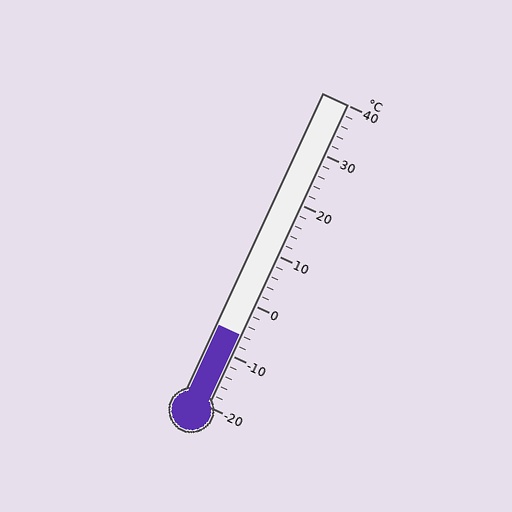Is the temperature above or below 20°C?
The temperature is below 20°C.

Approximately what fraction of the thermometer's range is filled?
The thermometer is filled to approximately 25% of its range.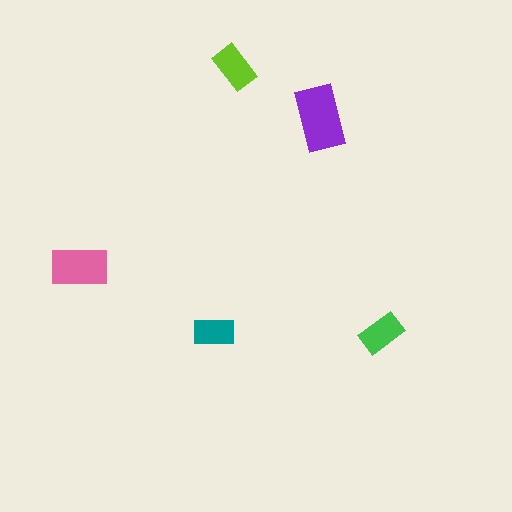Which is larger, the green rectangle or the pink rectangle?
The pink one.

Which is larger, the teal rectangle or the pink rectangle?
The pink one.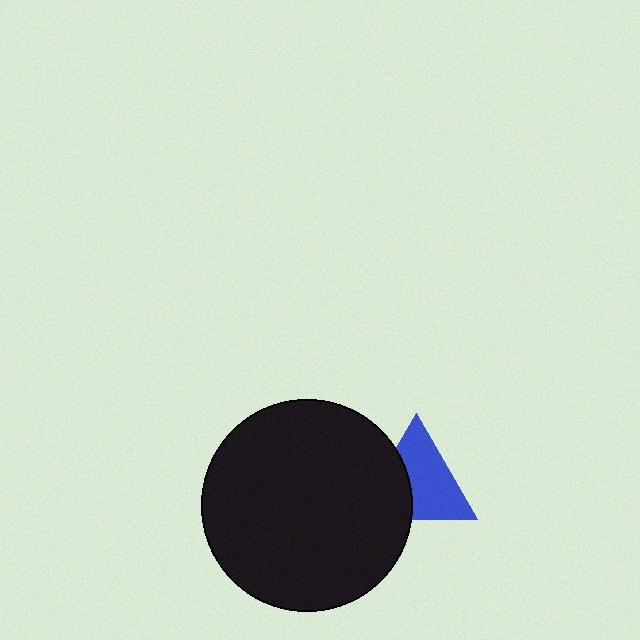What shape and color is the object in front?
The object in front is a black circle.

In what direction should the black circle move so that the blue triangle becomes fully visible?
The black circle should move left. That is the shortest direction to clear the overlap and leave the blue triangle fully visible.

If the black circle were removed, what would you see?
You would see the complete blue triangle.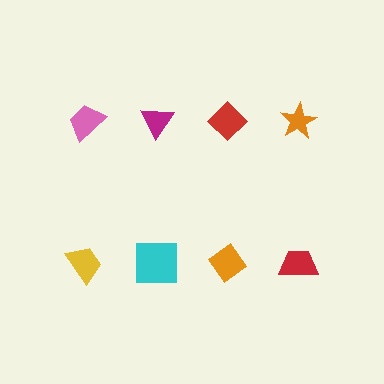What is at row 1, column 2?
A magenta triangle.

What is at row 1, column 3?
A red diamond.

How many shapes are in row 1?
4 shapes.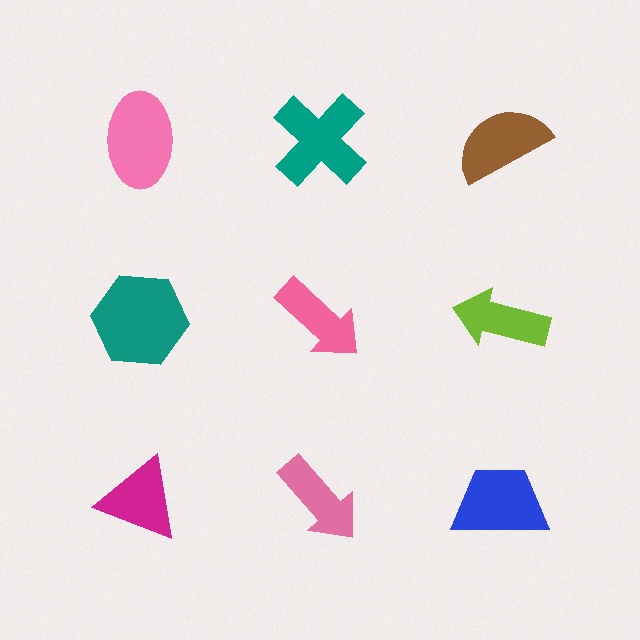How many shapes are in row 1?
3 shapes.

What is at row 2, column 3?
A lime arrow.